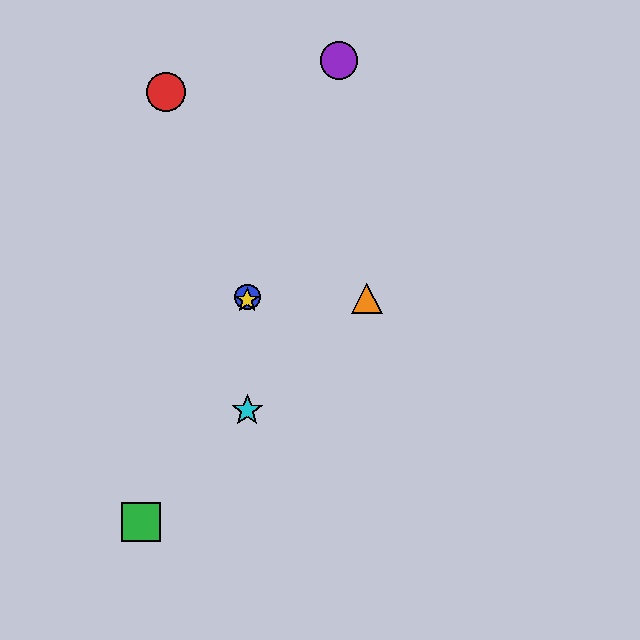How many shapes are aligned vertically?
3 shapes (the blue circle, the yellow star, the cyan star) are aligned vertically.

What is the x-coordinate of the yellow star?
The yellow star is at x≈247.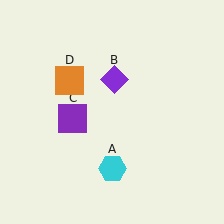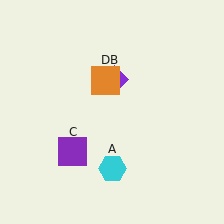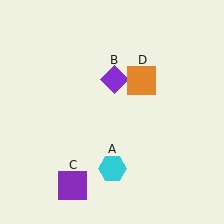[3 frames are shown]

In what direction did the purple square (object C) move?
The purple square (object C) moved down.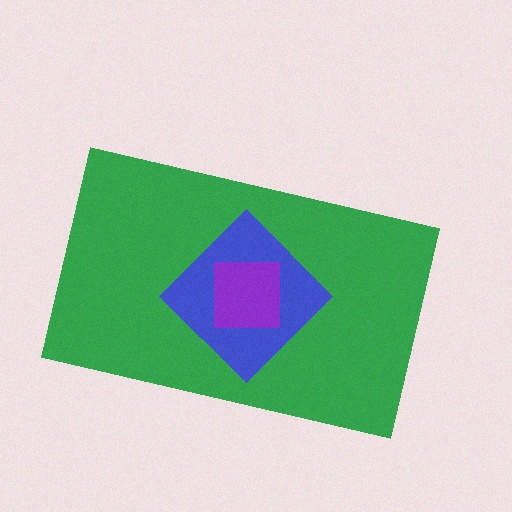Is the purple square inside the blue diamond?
Yes.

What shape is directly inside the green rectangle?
The blue diamond.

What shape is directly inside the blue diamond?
The purple square.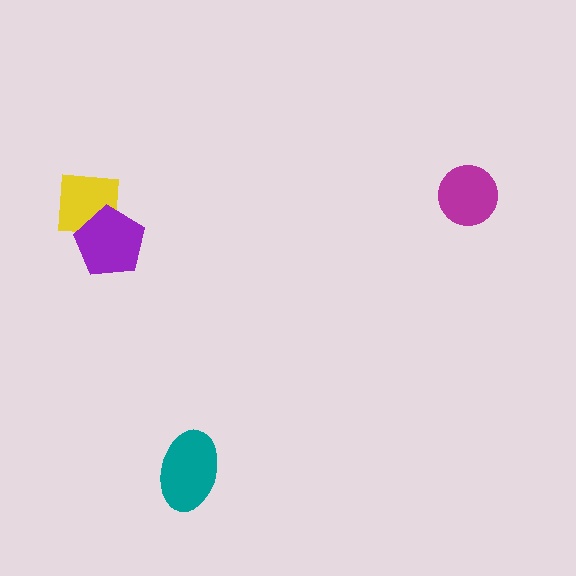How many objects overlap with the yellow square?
1 object overlaps with the yellow square.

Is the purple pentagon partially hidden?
No, no other shape covers it.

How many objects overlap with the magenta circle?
0 objects overlap with the magenta circle.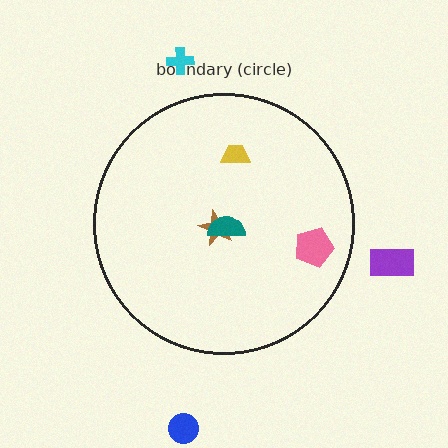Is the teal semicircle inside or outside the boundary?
Inside.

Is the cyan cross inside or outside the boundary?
Outside.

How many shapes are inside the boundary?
4 inside, 3 outside.